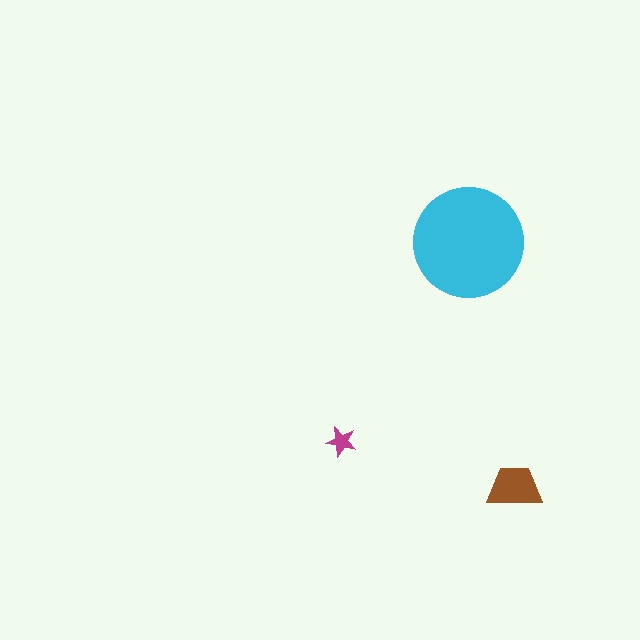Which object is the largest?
The cyan circle.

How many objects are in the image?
There are 3 objects in the image.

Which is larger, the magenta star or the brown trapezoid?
The brown trapezoid.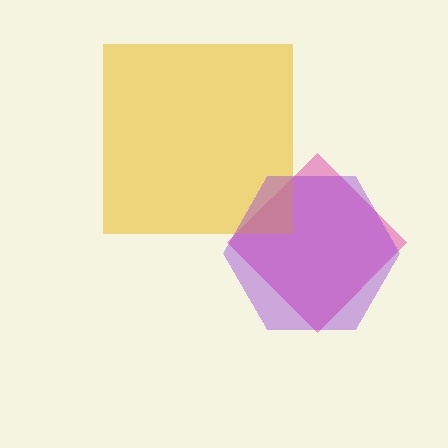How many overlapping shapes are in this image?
There are 3 overlapping shapes in the image.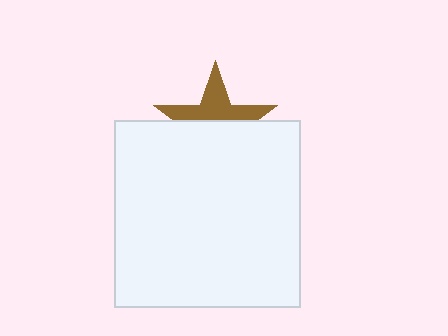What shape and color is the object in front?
The object in front is a white square.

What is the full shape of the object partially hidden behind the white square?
The partially hidden object is a brown star.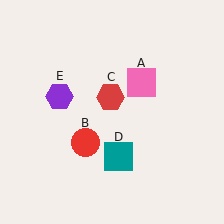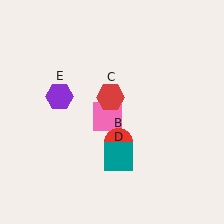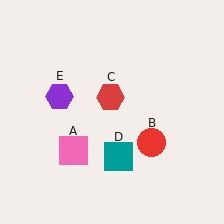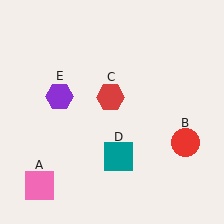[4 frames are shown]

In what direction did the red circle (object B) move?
The red circle (object B) moved right.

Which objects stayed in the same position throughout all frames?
Red hexagon (object C) and teal square (object D) and purple hexagon (object E) remained stationary.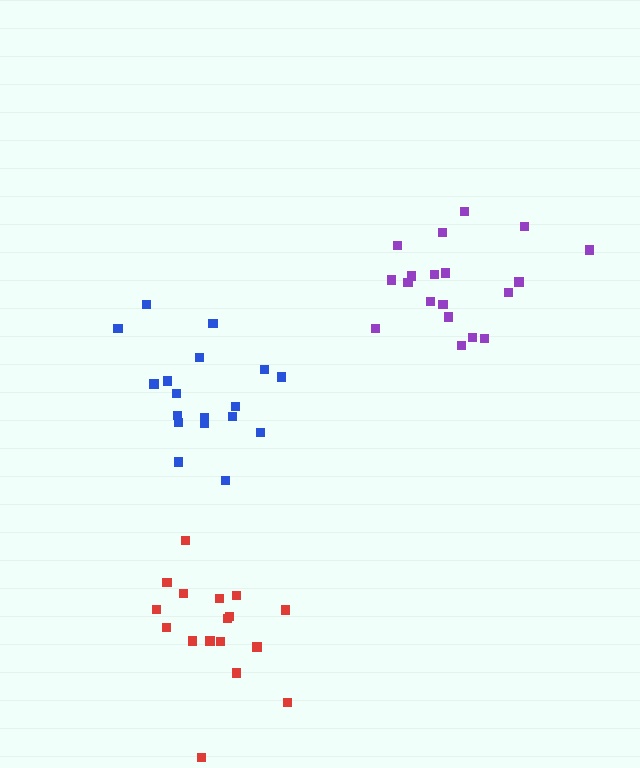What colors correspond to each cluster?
The clusters are colored: blue, red, purple.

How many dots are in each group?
Group 1: 18 dots, Group 2: 17 dots, Group 3: 19 dots (54 total).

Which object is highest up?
The purple cluster is topmost.